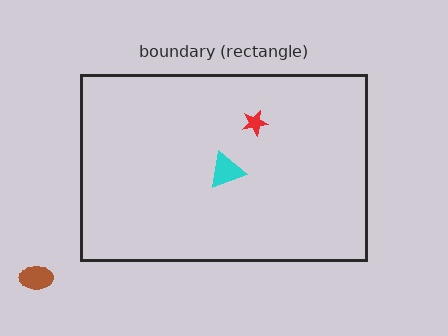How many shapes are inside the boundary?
2 inside, 1 outside.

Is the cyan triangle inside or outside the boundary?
Inside.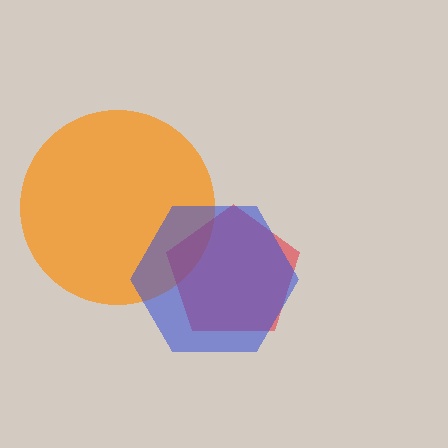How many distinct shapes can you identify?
There are 3 distinct shapes: an orange circle, a red pentagon, a blue hexagon.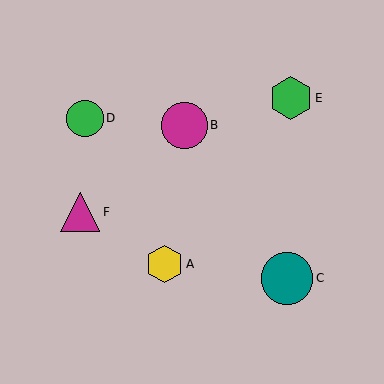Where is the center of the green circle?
The center of the green circle is at (85, 118).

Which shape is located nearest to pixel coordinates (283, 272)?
The teal circle (labeled C) at (287, 278) is nearest to that location.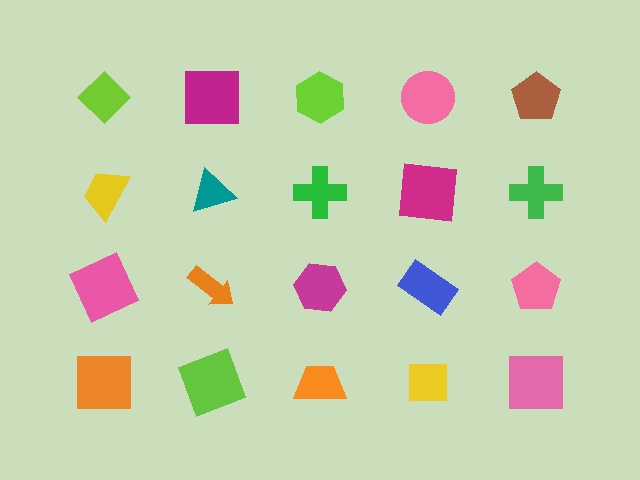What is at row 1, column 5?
A brown pentagon.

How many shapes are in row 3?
5 shapes.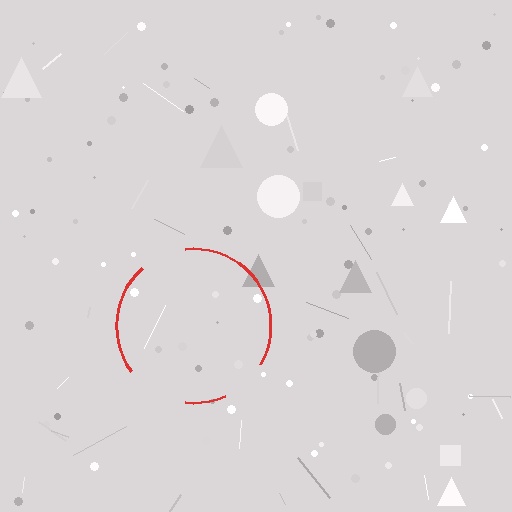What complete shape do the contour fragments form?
The contour fragments form a circle.